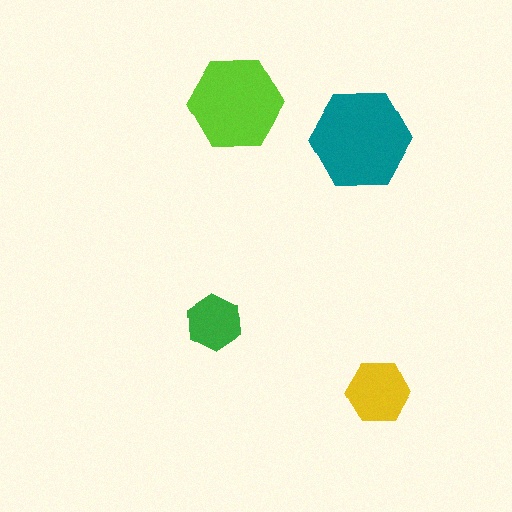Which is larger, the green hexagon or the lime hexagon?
The lime one.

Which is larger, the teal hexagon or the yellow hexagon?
The teal one.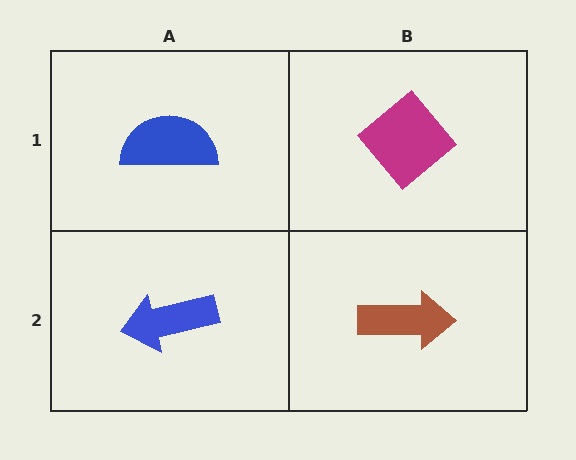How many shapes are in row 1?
2 shapes.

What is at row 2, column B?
A brown arrow.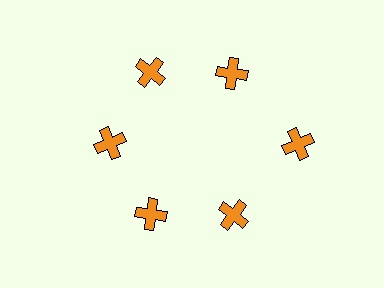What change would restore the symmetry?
The symmetry would be restored by moving it inward, back onto the ring so that all 6 crosses sit at equal angles and equal distance from the center.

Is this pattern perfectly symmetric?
No. The 6 orange crosses are arranged in a ring, but one element near the 3 o'clock position is pushed outward from the center, breaking the 6-fold rotational symmetry.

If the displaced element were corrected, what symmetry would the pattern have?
It would have 6-fold rotational symmetry — the pattern would map onto itself every 60 degrees.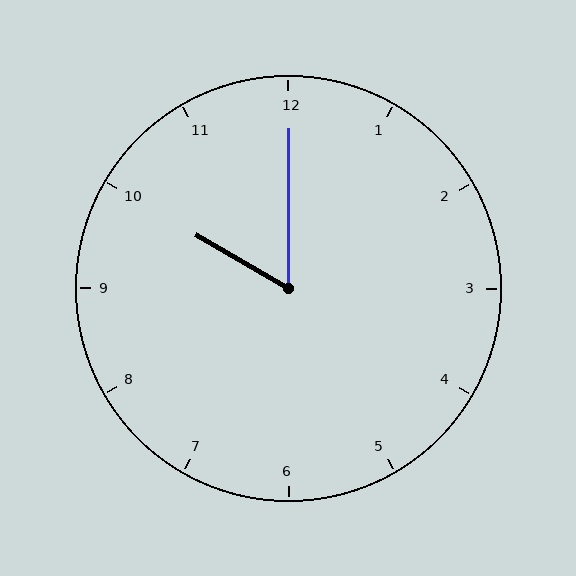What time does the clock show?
10:00.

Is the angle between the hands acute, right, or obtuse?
It is acute.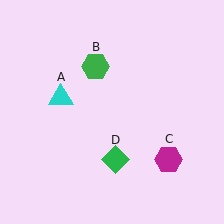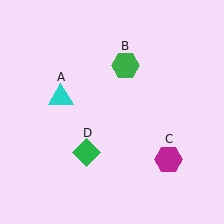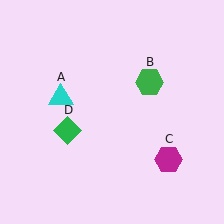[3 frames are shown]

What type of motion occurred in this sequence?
The green hexagon (object B), green diamond (object D) rotated clockwise around the center of the scene.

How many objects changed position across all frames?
2 objects changed position: green hexagon (object B), green diamond (object D).